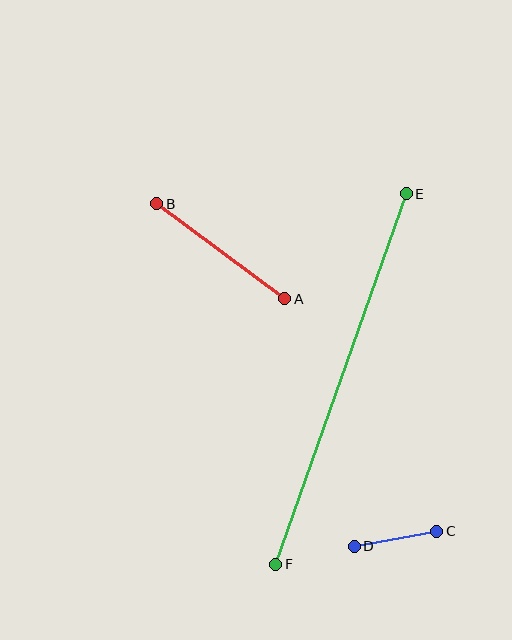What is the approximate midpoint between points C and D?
The midpoint is at approximately (395, 539) pixels.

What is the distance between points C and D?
The distance is approximately 84 pixels.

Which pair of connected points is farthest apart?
Points E and F are farthest apart.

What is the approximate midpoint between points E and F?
The midpoint is at approximately (341, 379) pixels.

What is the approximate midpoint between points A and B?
The midpoint is at approximately (221, 251) pixels.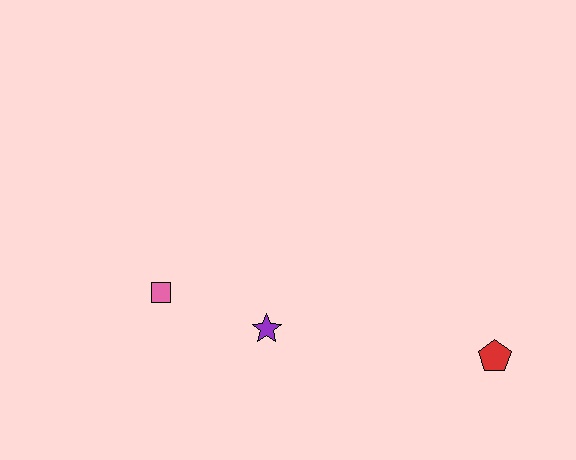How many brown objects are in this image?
There are no brown objects.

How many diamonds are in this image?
There are no diamonds.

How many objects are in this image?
There are 3 objects.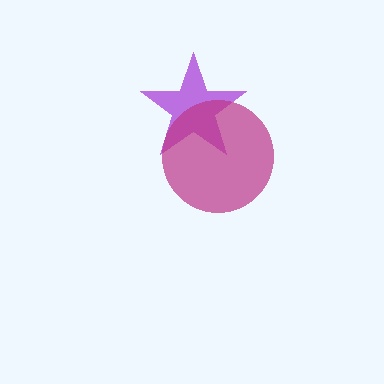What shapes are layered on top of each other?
The layered shapes are: a purple star, a magenta circle.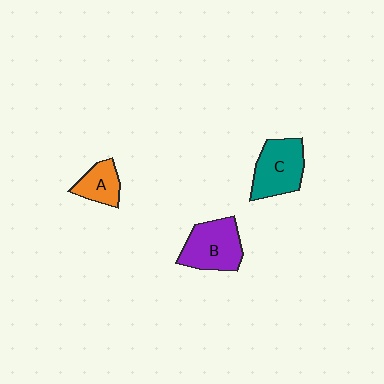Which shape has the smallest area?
Shape A (orange).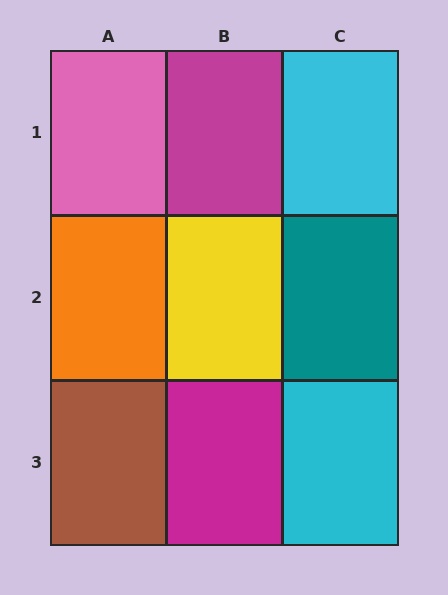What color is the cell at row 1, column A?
Pink.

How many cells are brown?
1 cell is brown.